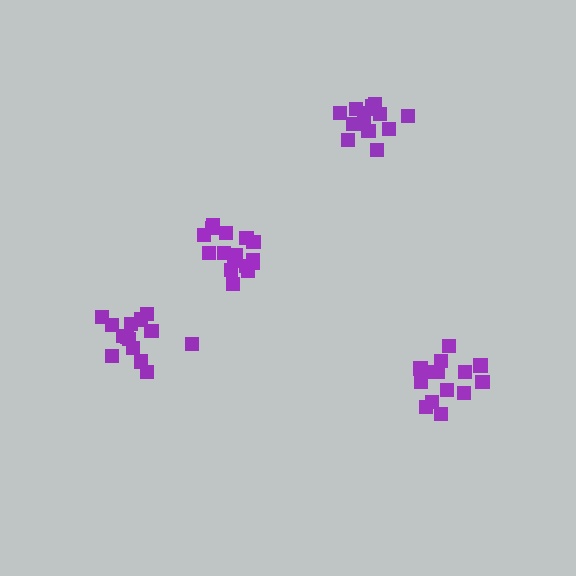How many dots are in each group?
Group 1: 17 dots, Group 2: 14 dots, Group 3: 14 dots, Group 4: 14 dots (59 total).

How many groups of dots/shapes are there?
There are 4 groups.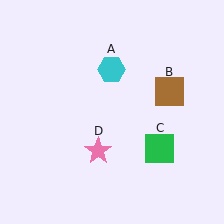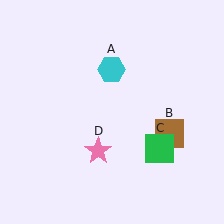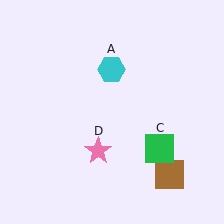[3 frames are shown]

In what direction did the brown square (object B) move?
The brown square (object B) moved down.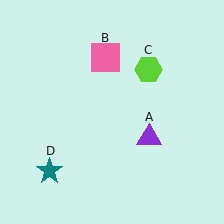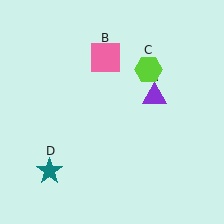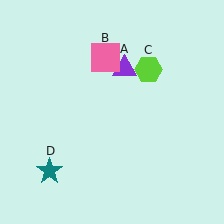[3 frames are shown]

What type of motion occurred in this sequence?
The purple triangle (object A) rotated counterclockwise around the center of the scene.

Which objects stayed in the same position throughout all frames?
Pink square (object B) and lime hexagon (object C) and teal star (object D) remained stationary.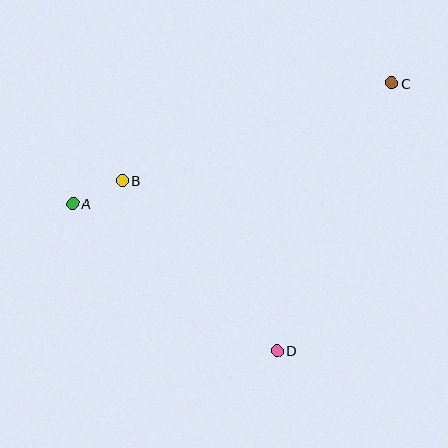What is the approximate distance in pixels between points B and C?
The distance between B and C is approximately 286 pixels.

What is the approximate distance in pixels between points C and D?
The distance between C and D is approximately 291 pixels.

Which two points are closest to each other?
Points A and B are closest to each other.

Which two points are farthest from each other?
Points A and C are farthest from each other.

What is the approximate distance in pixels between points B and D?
The distance between B and D is approximately 230 pixels.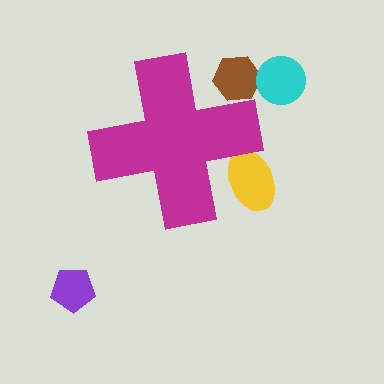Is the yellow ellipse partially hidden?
Yes, the yellow ellipse is partially hidden behind the magenta cross.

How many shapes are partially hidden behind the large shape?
2 shapes are partially hidden.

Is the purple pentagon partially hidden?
No, the purple pentagon is fully visible.